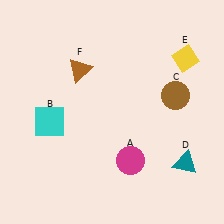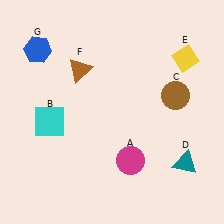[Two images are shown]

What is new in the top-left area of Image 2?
A blue hexagon (G) was added in the top-left area of Image 2.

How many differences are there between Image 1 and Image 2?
There is 1 difference between the two images.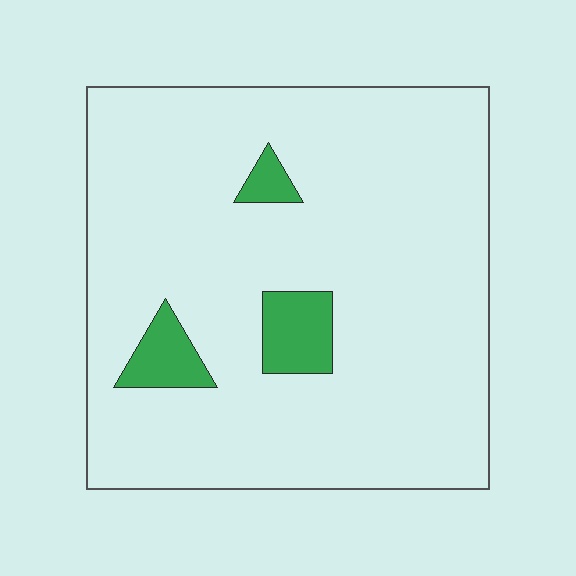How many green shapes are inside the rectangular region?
3.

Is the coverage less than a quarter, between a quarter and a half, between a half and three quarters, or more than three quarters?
Less than a quarter.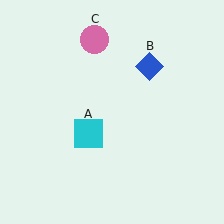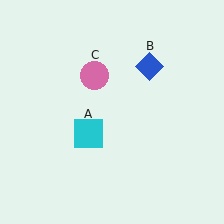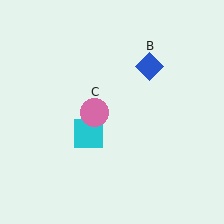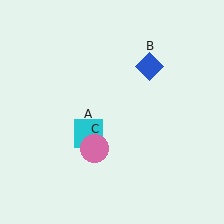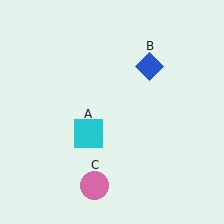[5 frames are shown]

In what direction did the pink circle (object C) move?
The pink circle (object C) moved down.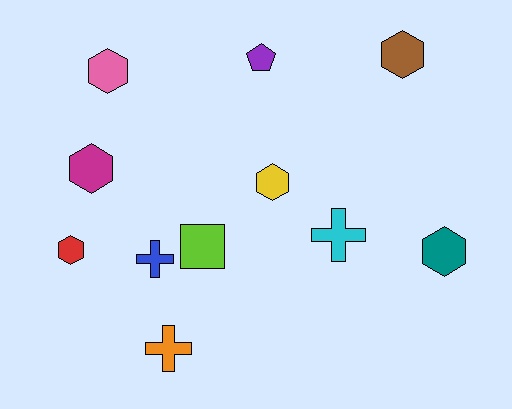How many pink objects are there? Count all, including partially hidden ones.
There is 1 pink object.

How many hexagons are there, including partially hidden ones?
There are 6 hexagons.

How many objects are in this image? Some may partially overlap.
There are 11 objects.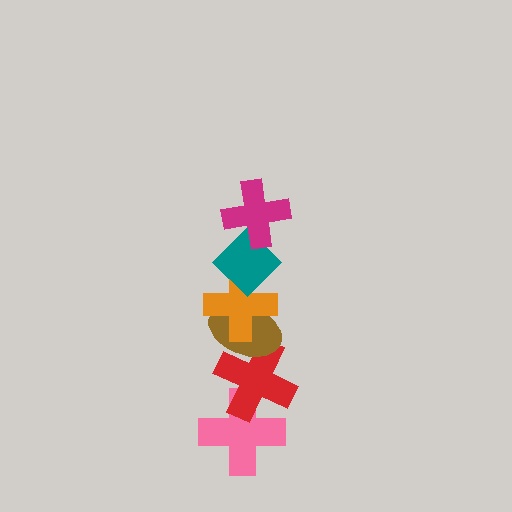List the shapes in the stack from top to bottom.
From top to bottom: the magenta cross, the teal diamond, the orange cross, the brown ellipse, the red cross, the pink cross.